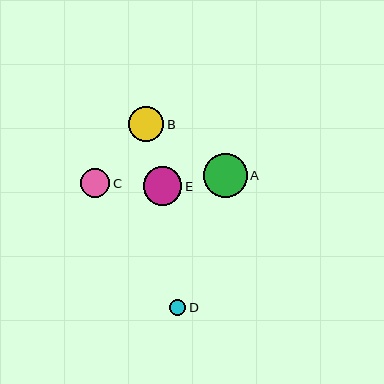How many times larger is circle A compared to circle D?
Circle A is approximately 2.7 times the size of circle D.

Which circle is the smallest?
Circle D is the smallest with a size of approximately 16 pixels.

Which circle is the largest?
Circle A is the largest with a size of approximately 43 pixels.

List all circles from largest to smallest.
From largest to smallest: A, E, B, C, D.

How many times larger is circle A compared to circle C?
Circle A is approximately 1.5 times the size of circle C.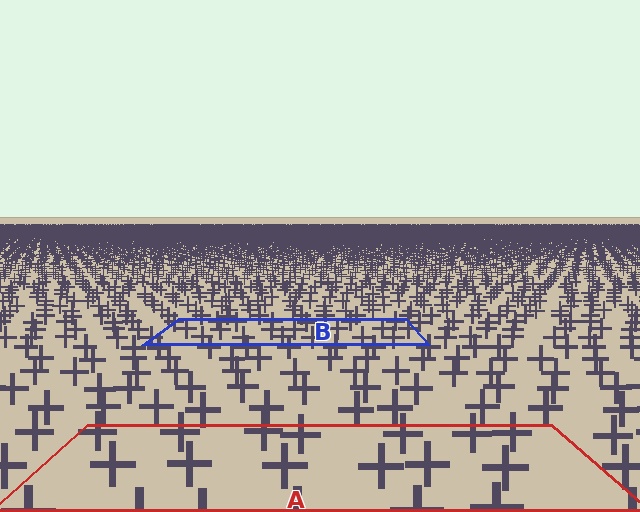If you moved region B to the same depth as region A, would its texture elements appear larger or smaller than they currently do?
They would appear larger. At a closer depth, the same texture elements are projected at a bigger on-screen size.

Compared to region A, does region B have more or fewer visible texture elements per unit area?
Region B has more texture elements per unit area — they are packed more densely because it is farther away.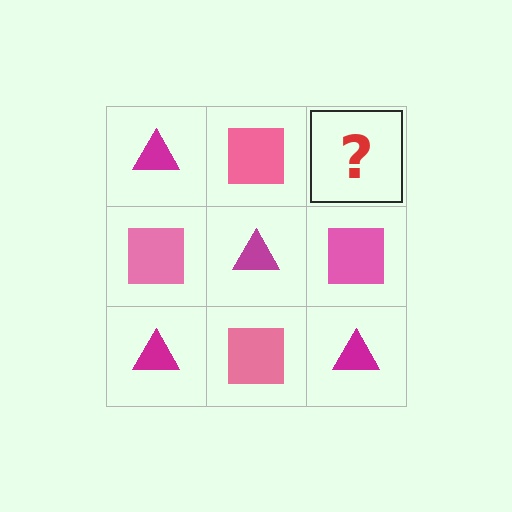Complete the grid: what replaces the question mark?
The question mark should be replaced with a magenta triangle.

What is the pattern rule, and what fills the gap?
The rule is that it alternates magenta triangle and pink square in a checkerboard pattern. The gap should be filled with a magenta triangle.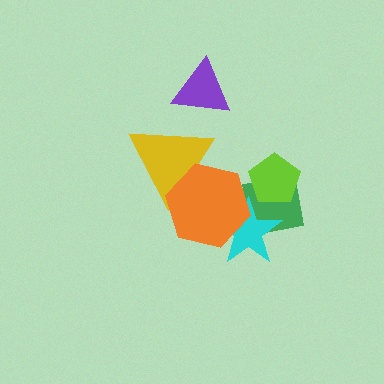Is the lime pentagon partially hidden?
No, no other shape covers it.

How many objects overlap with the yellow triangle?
1 object overlaps with the yellow triangle.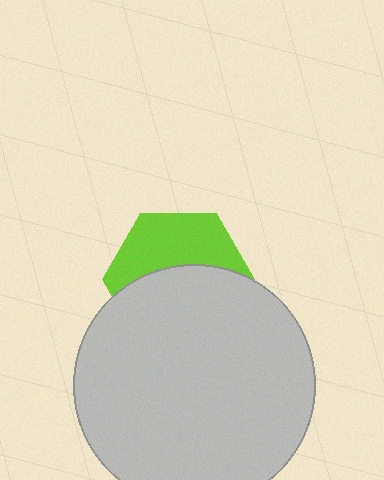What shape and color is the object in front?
The object in front is a light gray circle.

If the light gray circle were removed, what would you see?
You would see the complete lime hexagon.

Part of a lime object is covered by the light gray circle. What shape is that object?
It is a hexagon.